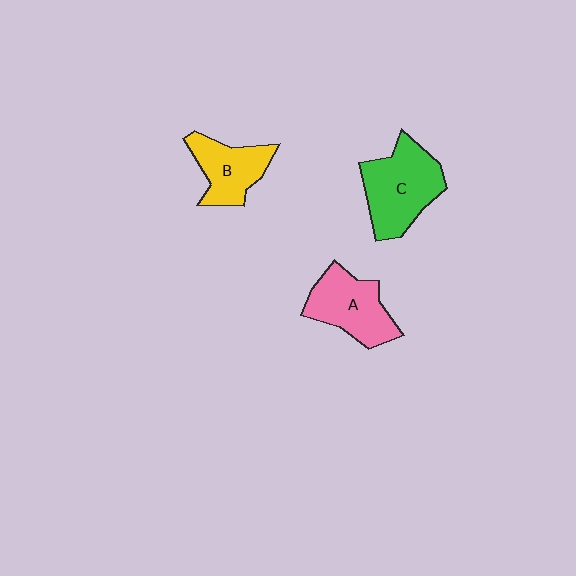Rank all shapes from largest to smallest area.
From largest to smallest: C (green), A (pink), B (yellow).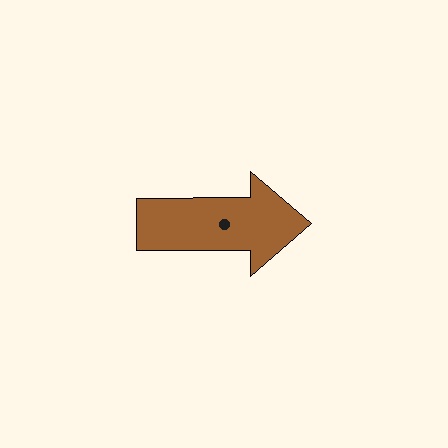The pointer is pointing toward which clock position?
Roughly 3 o'clock.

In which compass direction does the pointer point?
East.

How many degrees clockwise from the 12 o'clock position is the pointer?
Approximately 90 degrees.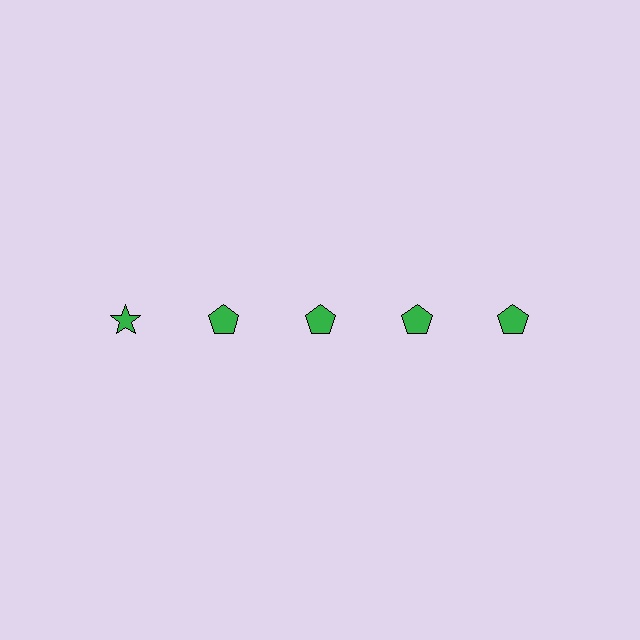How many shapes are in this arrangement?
There are 5 shapes arranged in a grid pattern.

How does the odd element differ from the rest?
It has a different shape: star instead of pentagon.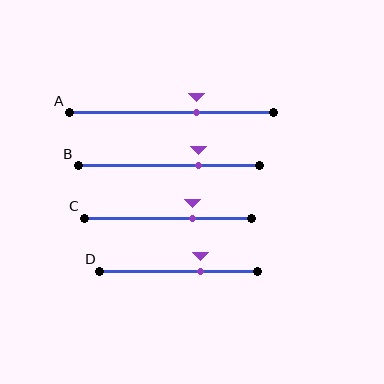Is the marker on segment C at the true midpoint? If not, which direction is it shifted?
No, the marker on segment C is shifted to the right by about 15% of the segment length.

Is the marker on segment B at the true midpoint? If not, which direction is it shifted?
No, the marker on segment B is shifted to the right by about 16% of the segment length.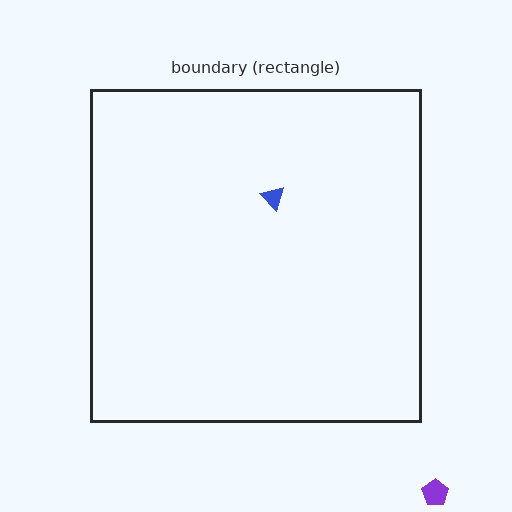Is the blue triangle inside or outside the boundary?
Inside.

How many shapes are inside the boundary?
1 inside, 1 outside.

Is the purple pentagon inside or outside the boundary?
Outside.